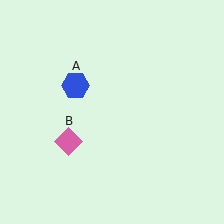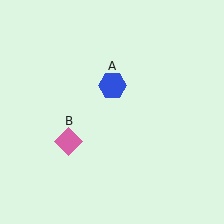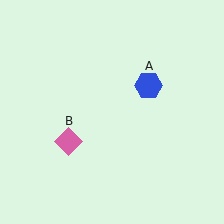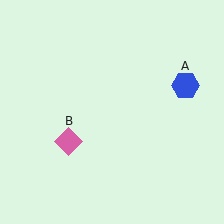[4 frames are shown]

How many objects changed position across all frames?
1 object changed position: blue hexagon (object A).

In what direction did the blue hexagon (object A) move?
The blue hexagon (object A) moved right.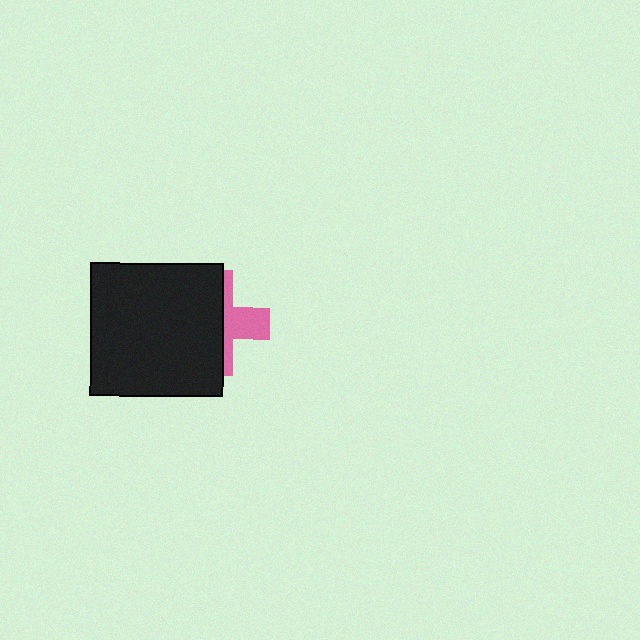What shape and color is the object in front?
The object in front is a black square.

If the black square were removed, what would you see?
You would see the complete pink cross.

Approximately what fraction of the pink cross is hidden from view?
Roughly 62% of the pink cross is hidden behind the black square.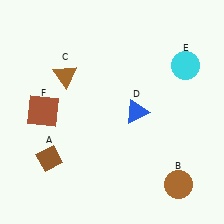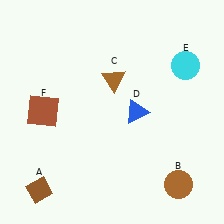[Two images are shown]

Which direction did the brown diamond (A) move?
The brown diamond (A) moved down.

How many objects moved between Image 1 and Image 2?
2 objects moved between the two images.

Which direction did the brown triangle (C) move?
The brown triangle (C) moved right.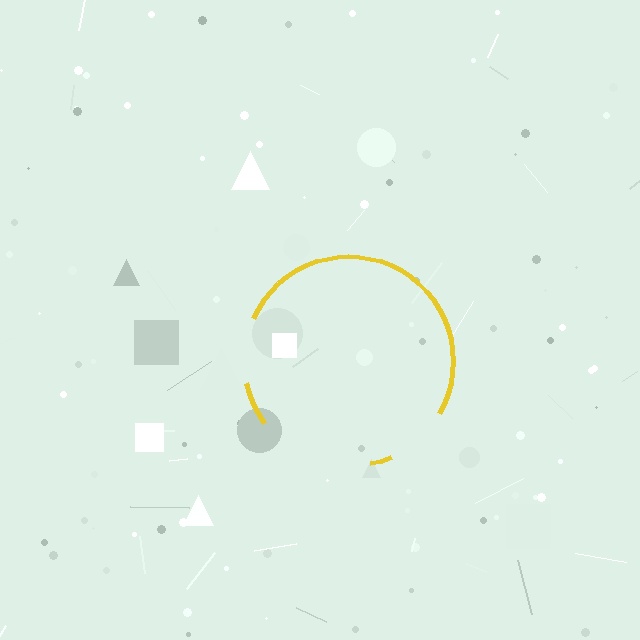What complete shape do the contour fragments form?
The contour fragments form a circle.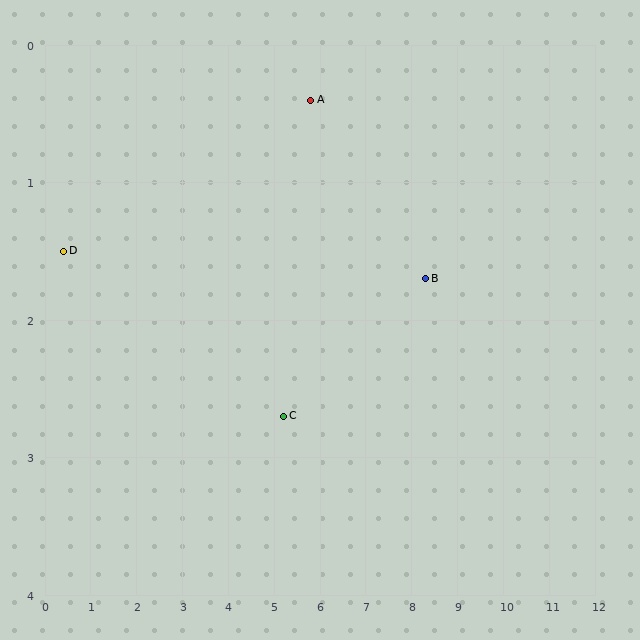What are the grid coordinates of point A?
Point A is at approximately (5.8, 0.4).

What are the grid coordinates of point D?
Point D is at approximately (0.4, 1.5).